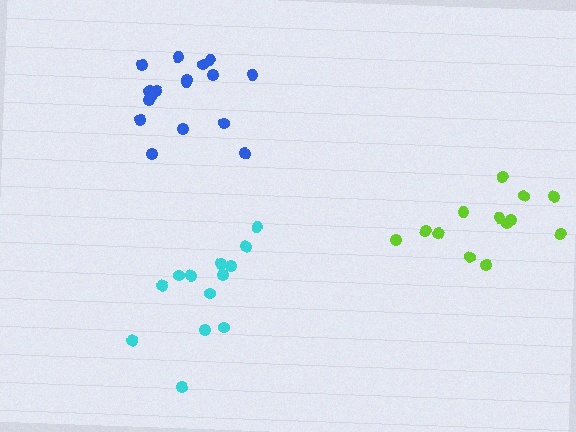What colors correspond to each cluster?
The clusters are colored: lime, cyan, blue.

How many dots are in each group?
Group 1: 13 dots, Group 2: 13 dots, Group 3: 17 dots (43 total).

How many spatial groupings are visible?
There are 3 spatial groupings.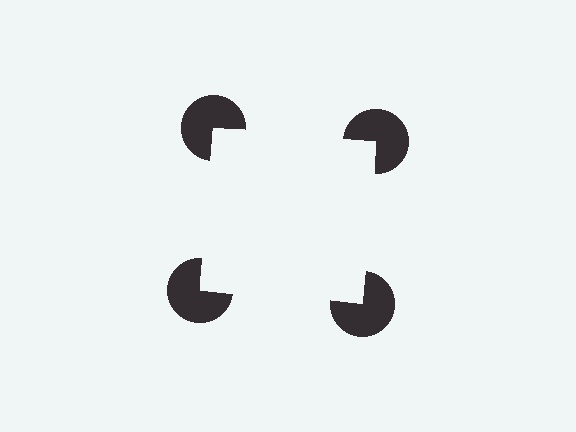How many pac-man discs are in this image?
There are 4 — one at each vertex of the illusory square.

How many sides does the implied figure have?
4 sides.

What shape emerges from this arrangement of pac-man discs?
An illusory square — its edges are inferred from the aligned wedge cuts in the pac-man discs, not physically drawn.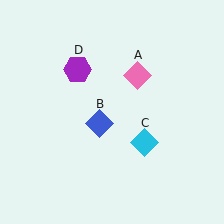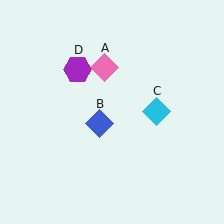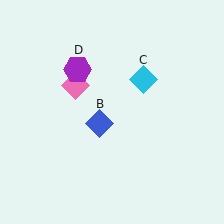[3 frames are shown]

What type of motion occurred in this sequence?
The pink diamond (object A), cyan diamond (object C) rotated counterclockwise around the center of the scene.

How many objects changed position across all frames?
2 objects changed position: pink diamond (object A), cyan diamond (object C).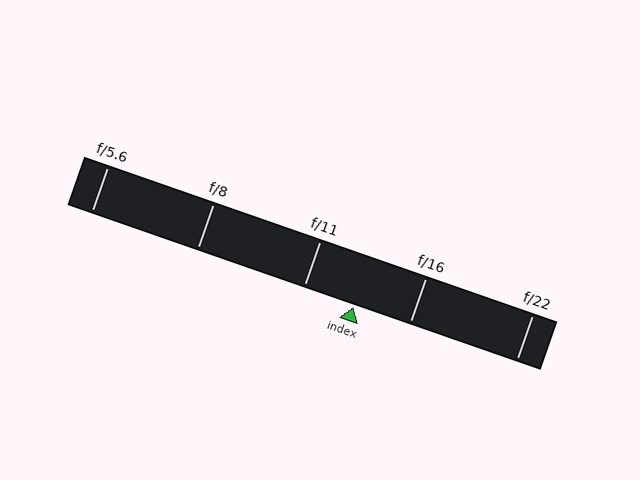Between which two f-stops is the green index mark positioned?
The index mark is between f/11 and f/16.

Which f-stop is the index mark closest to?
The index mark is closest to f/11.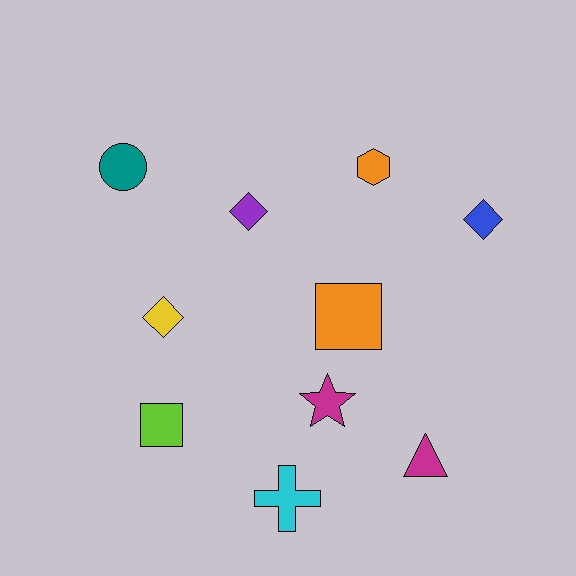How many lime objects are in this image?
There is 1 lime object.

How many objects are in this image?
There are 10 objects.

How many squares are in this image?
There are 2 squares.